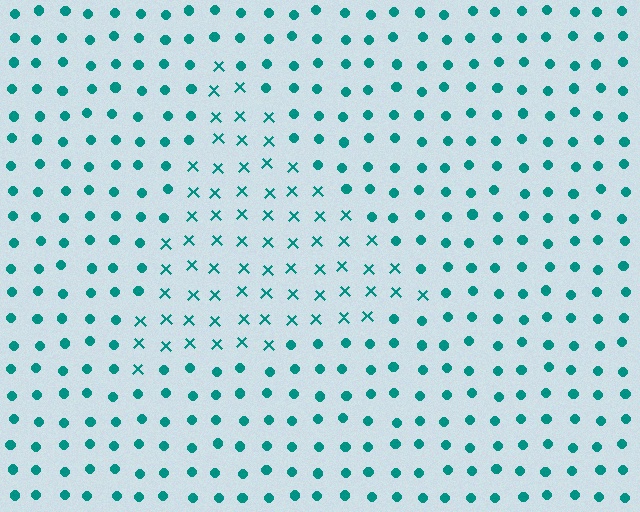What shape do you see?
I see a triangle.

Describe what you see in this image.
The image is filled with small teal elements arranged in a uniform grid. A triangle-shaped region contains X marks, while the surrounding area contains circles. The boundary is defined purely by the change in element shape.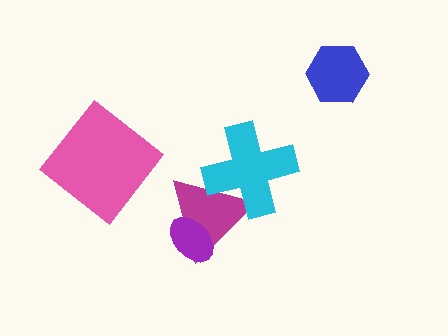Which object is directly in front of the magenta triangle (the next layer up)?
The cyan cross is directly in front of the magenta triangle.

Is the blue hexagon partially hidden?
No, no other shape covers it.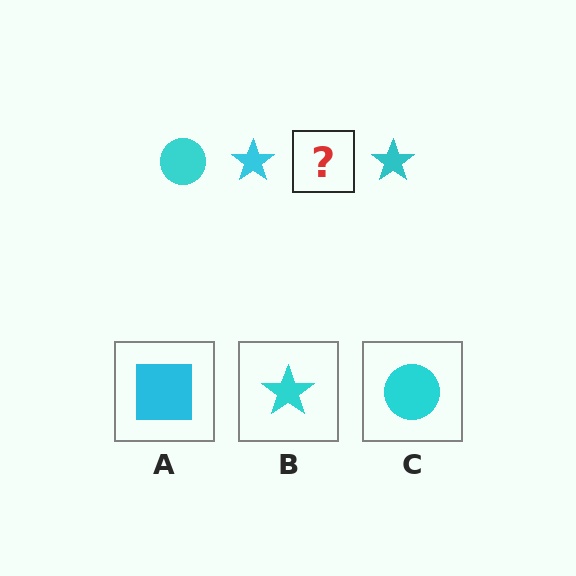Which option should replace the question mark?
Option C.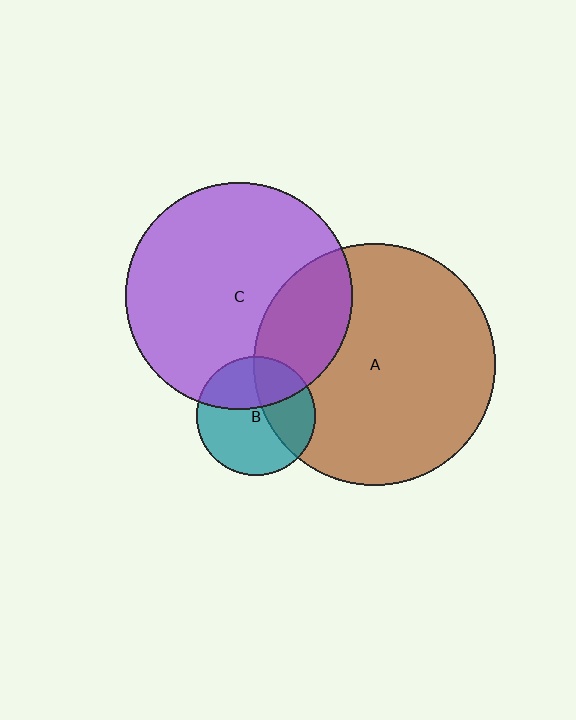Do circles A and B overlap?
Yes.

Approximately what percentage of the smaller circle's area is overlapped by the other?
Approximately 35%.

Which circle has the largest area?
Circle A (brown).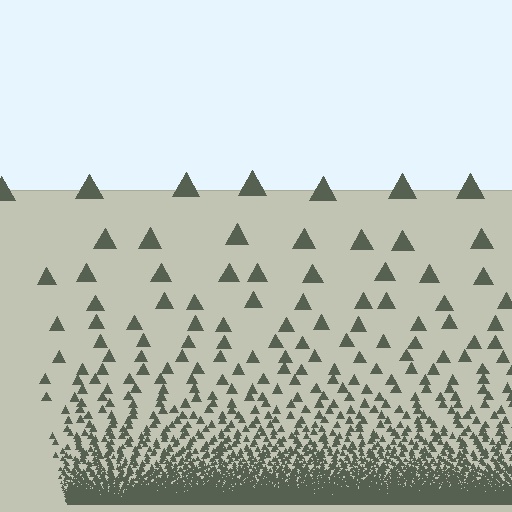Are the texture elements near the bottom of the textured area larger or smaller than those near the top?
Smaller. The gradient is inverted — elements near the bottom are smaller and denser.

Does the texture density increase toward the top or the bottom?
Density increases toward the bottom.